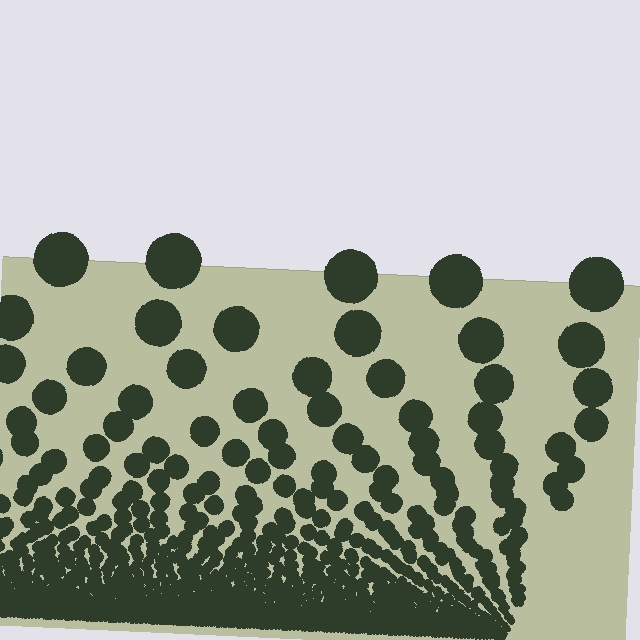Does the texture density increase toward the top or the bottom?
Density increases toward the bottom.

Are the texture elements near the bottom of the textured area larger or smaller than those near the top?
Smaller. The gradient is inverted — elements near the bottom are smaller and denser.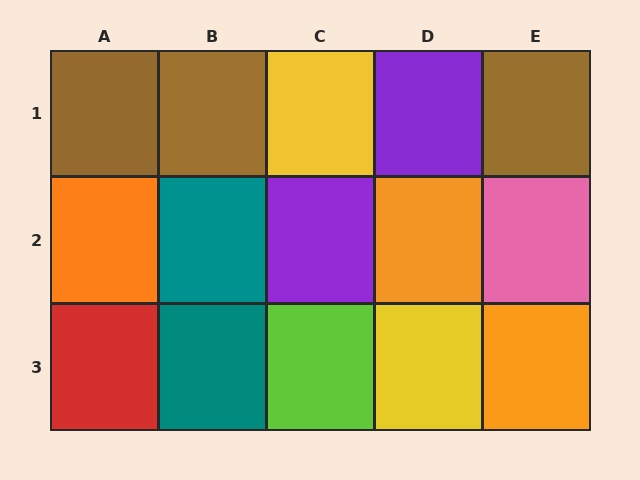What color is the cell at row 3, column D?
Yellow.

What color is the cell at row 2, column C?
Purple.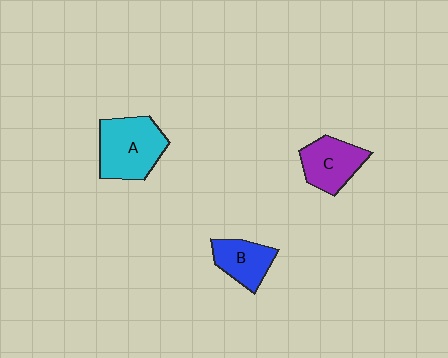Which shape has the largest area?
Shape A (cyan).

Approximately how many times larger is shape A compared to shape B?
Approximately 1.6 times.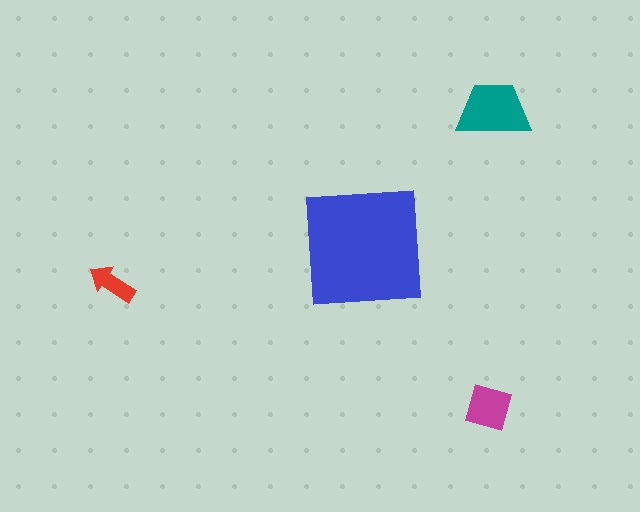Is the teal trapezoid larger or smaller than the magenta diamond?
Larger.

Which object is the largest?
The blue square.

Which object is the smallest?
The red arrow.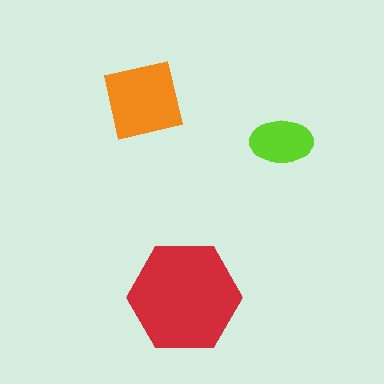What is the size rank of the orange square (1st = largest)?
2nd.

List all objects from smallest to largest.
The lime ellipse, the orange square, the red hexagon.